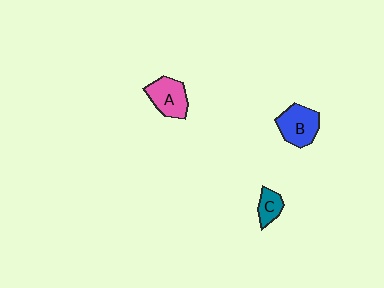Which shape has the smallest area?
Shape C (teal).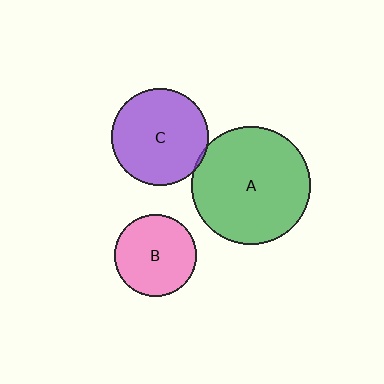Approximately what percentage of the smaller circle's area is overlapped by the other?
Approximately 5%.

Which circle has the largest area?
Circle A (green).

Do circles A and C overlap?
Yes.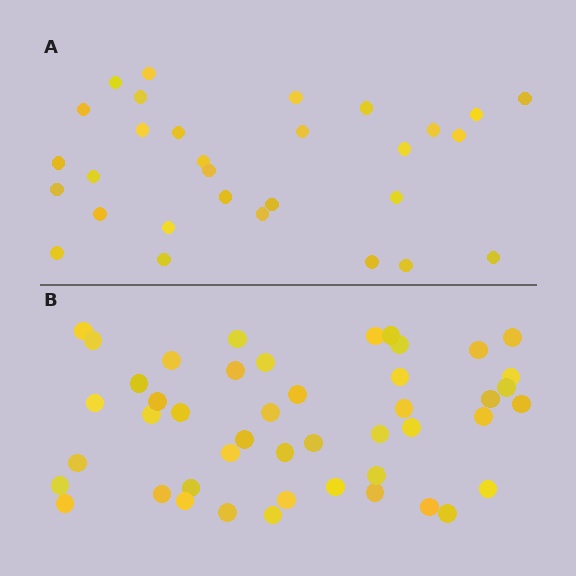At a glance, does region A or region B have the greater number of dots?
Region B (the bottom region) has more dots.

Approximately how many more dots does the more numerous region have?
Region B has approximately 15 more dots than region A.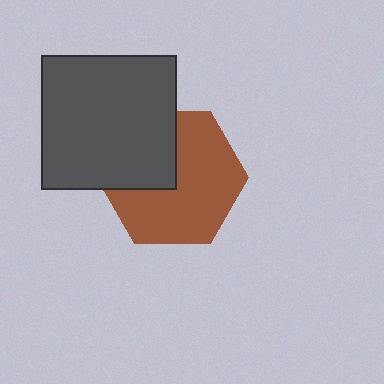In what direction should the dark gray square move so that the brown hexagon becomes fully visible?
The dark gray square should move toward the upper-left. That is the shortest direction to clear the overlap and leave the brown hexagon fully visible.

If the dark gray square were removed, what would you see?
You would see the complete brown hexagon.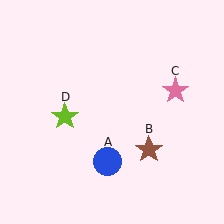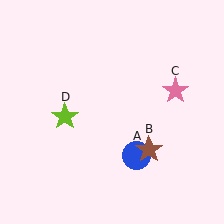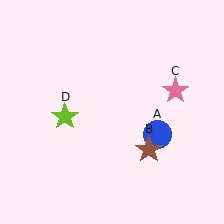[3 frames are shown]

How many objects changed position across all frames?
1 object changed position: blue circle (object A).